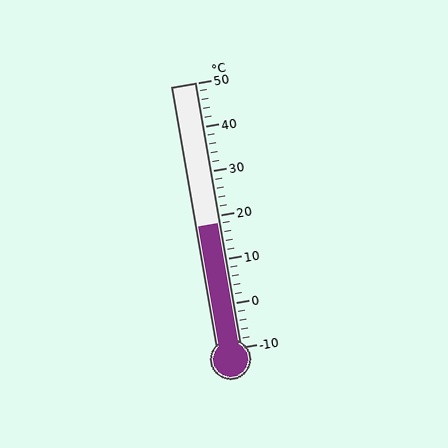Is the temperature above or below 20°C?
The temperature is below 20°C.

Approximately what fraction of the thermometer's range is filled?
The thermometer is filled to approximately 45% of its range.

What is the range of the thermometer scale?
The thermometer scale ranges from -10°C to 50°C.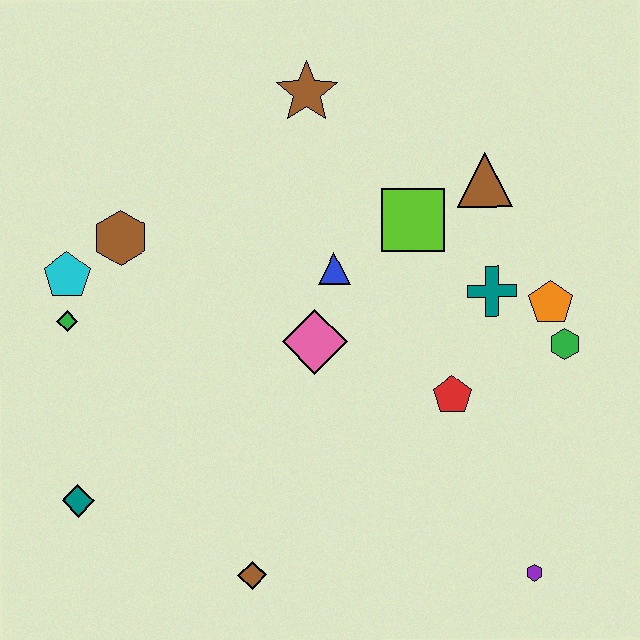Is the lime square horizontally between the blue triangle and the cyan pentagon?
No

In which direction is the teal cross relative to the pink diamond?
The teal cross is to the right of the pink diamond.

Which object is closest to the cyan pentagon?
The green diamond is closest to the cyan pentagon.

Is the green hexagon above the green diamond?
No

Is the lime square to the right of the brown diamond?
Yes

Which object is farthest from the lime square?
The teal diamond is farthest from the lime square.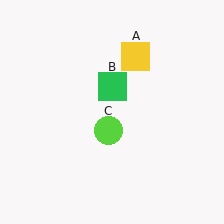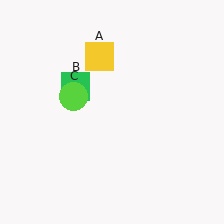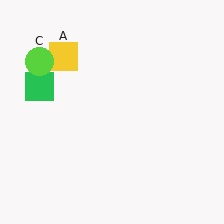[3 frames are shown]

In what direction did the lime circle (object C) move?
The lime circle (object C) moved up and to the left.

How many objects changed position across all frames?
3 objects changed position: yellow square (object A), green square (object B), lime circle (object C).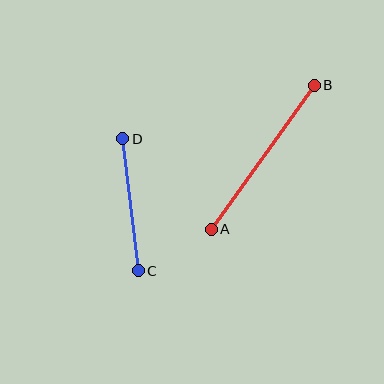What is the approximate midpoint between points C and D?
The midpoint is at approximately (131, 205) pixels.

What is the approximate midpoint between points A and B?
The midpoint is at approximately (263, 157) pixels.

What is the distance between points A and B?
The distance is approximately 177 pixels.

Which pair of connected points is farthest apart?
Points A and B are farthest apart.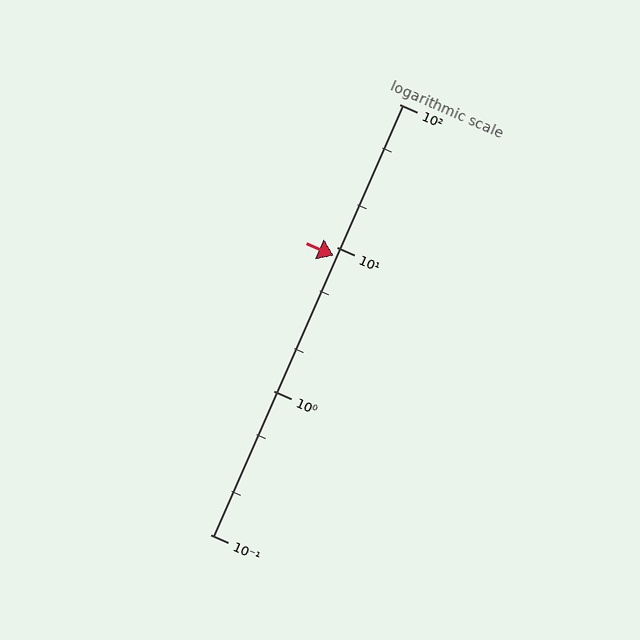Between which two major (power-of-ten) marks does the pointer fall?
The pointer is between 1 and 10.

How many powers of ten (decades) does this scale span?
The scale spans 3 decades, from 0.1 to 100.